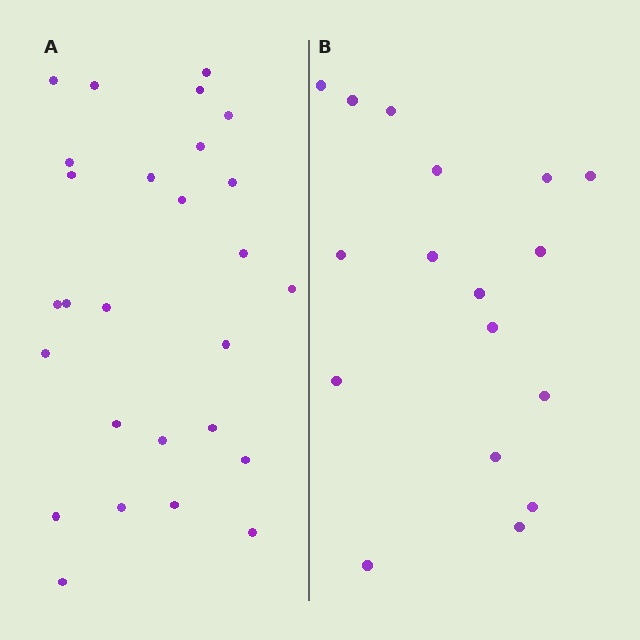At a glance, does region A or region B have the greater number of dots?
Region A (the left region) has more dots.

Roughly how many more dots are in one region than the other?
Region A has roughly 10 or so more dots than region B.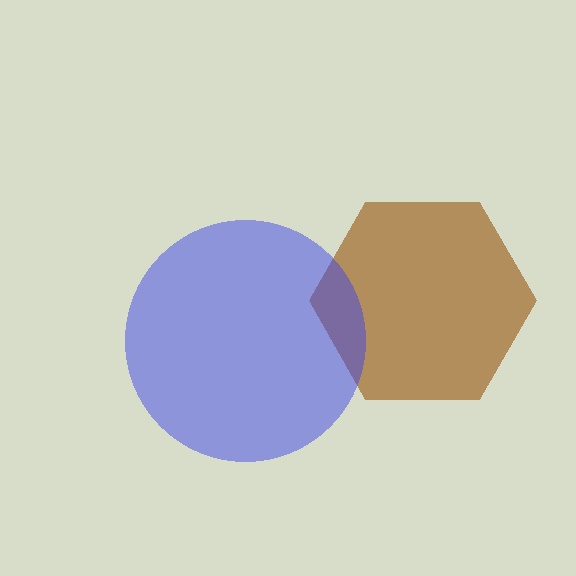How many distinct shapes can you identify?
There are 2 distinct shapes: a brown hexagon, a blue circle.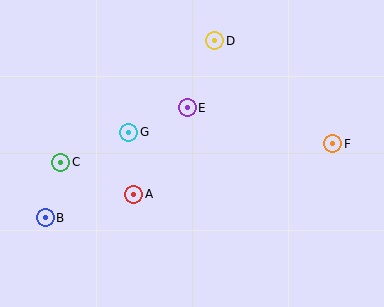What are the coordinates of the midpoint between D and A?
The midpoint between D and A is at (174, 118).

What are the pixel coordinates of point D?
Point D is at (215, 41).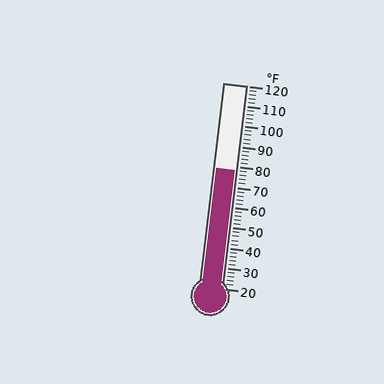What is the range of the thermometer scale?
The thermometer scale ranges from 20°F to 120°F.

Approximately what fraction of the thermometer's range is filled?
The thermometer is filled to approximately 60% of its range.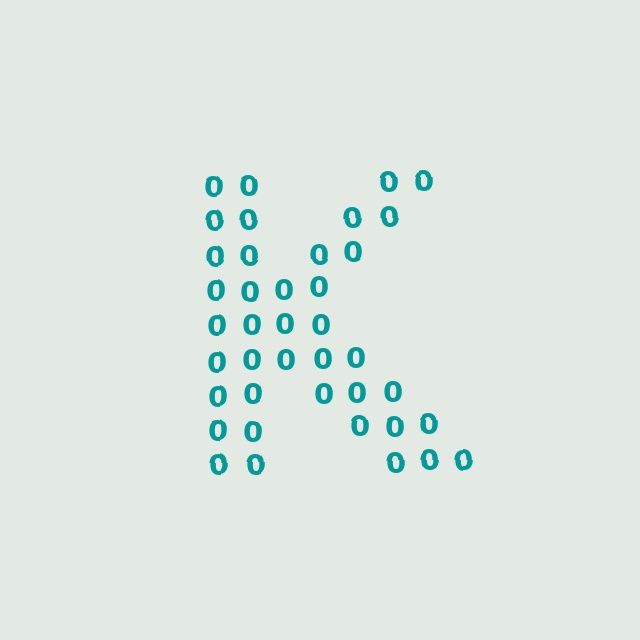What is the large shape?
The large shape is the letter K.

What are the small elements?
The small elements are digit 0's.